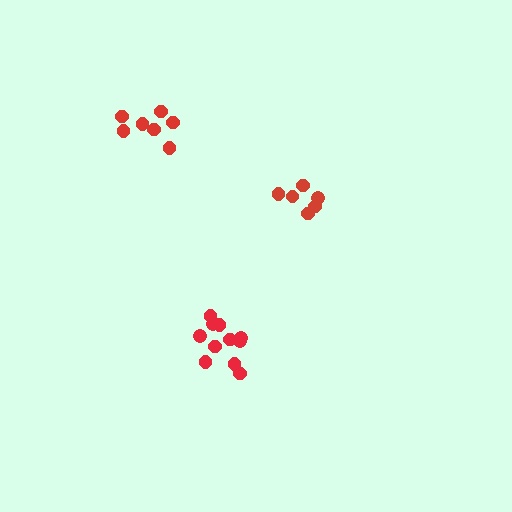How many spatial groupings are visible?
There are 3 spatial groupings.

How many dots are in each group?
Group 1: 11 dots, Group 2: 6 dots, Group 3: 7 dots (24 total).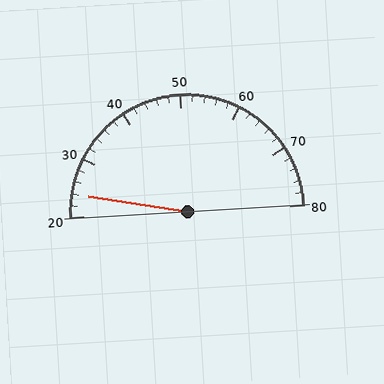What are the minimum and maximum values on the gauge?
The gauge ranges from 20 to 80.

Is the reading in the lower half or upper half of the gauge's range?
The reading is in the lower half of the range (20 to 80).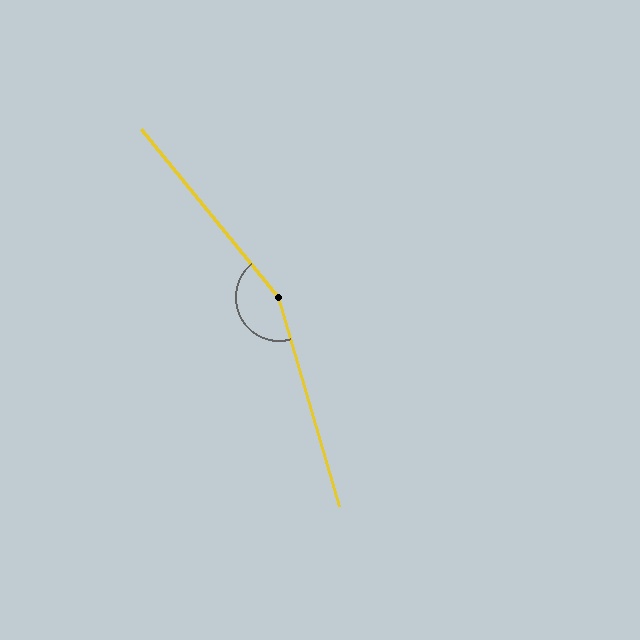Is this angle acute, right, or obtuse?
It is obtuse.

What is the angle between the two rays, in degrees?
Approximately 157 degrees.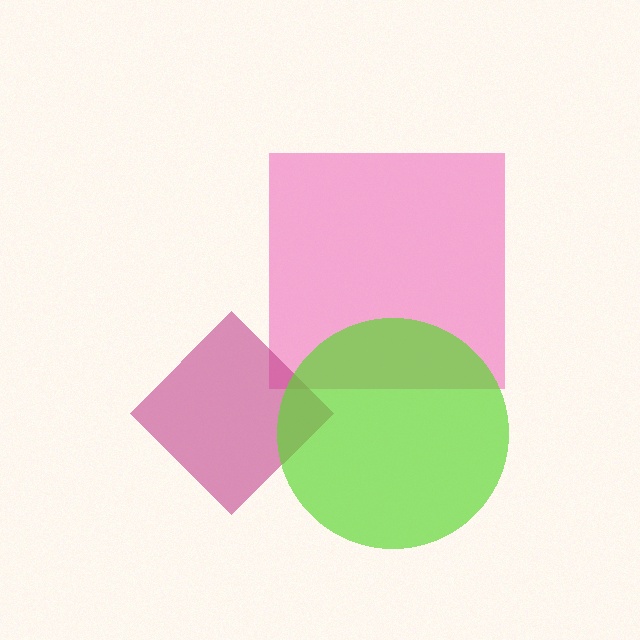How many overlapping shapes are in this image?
There are 3 overlapping shapes in the image.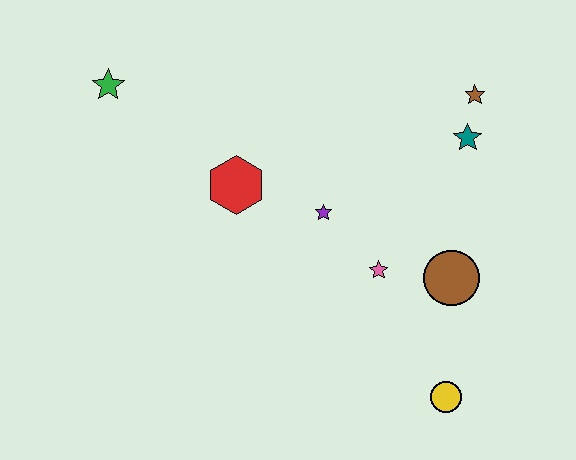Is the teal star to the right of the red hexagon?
Yes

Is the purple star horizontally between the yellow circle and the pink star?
No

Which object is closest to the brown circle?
The pink star is closest to the brown circle.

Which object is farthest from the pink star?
The green star is farthest from the pink star.